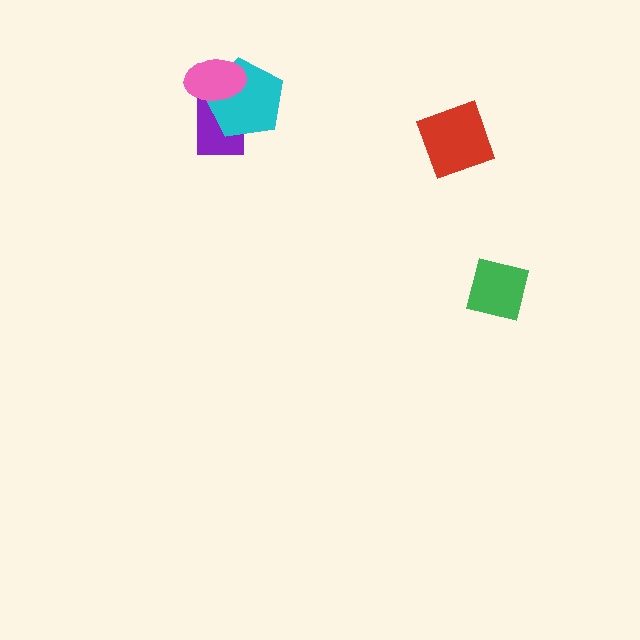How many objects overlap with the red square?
0 objects overlap with the red square.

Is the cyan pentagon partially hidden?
Yes, it is partially covered by another shape.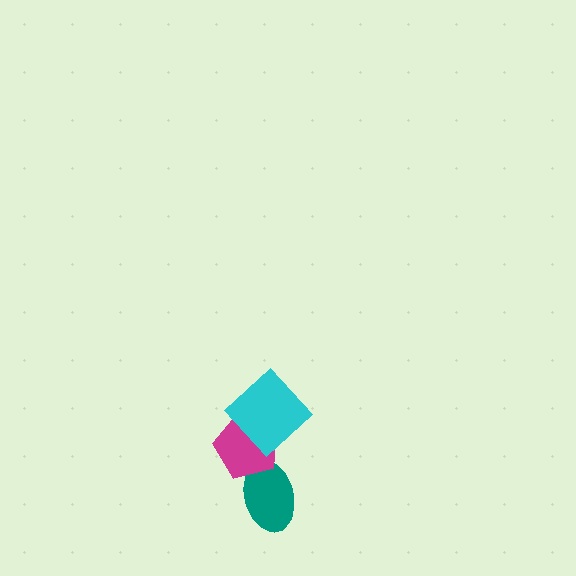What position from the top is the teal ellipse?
The teal ellipse is 3rd from the top.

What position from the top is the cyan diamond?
The cyan diamond is 1st from the top.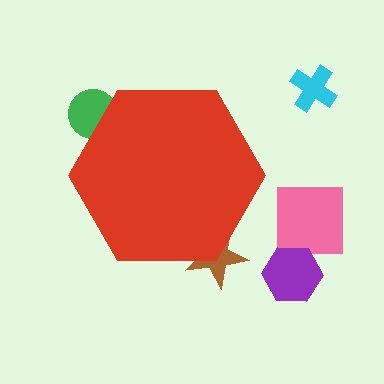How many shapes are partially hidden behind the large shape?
2 shapes are partially hidden.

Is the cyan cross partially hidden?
No, the cyan cross is fully visible.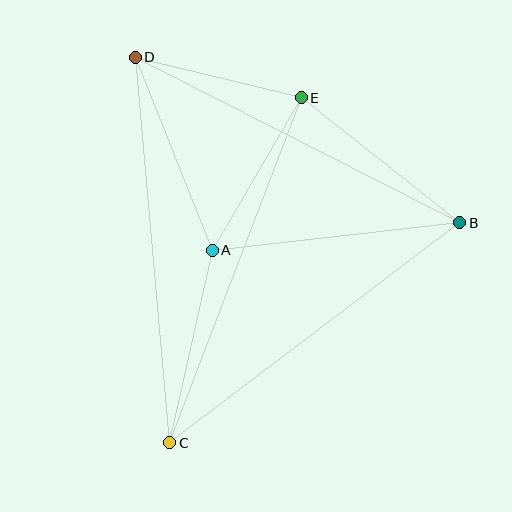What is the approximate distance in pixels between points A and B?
The distance between A and B is approximately 249 pixels.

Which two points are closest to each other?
Points D and E are closest to each other.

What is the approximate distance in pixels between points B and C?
The distance between B and C is approximately 364 pixels.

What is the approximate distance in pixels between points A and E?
The distance between A and E is approximately 177 pixels.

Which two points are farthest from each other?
Points C and D are farthest from each other.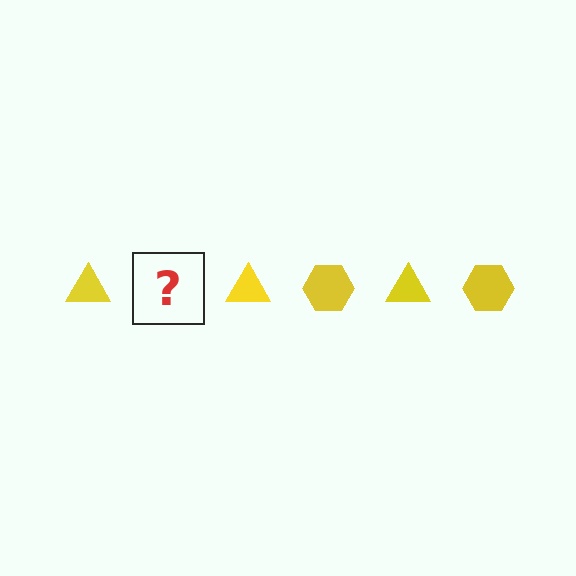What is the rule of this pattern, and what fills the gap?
The rule is that the pattern cycles through triangle, hexagon shapes in yellow. The gap should be filled with a yellow hexagon.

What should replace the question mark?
The question mark should be replaced with a yellow hexagon.